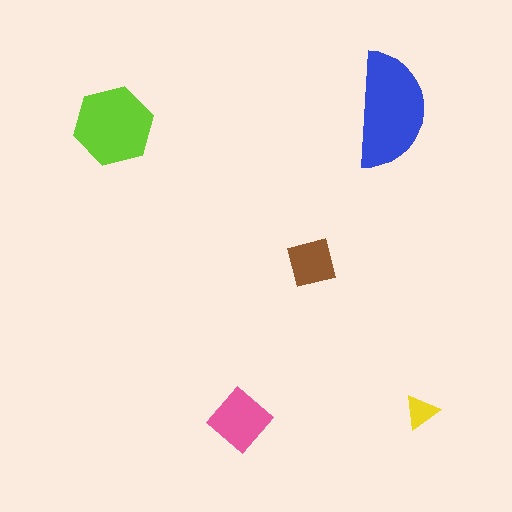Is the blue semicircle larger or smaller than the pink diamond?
Larger.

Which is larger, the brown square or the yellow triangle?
The brown square.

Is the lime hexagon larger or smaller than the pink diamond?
Larger.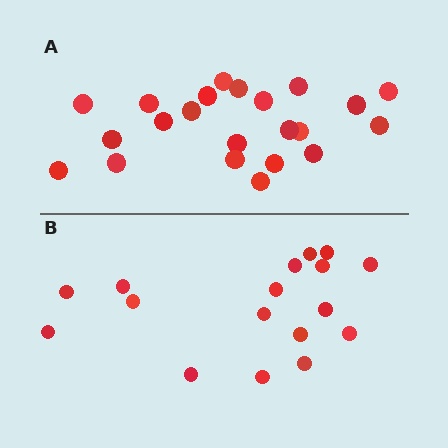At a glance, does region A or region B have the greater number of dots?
Region A (the top region) has more dots.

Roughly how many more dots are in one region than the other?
Region A has about 5 more dots than region B.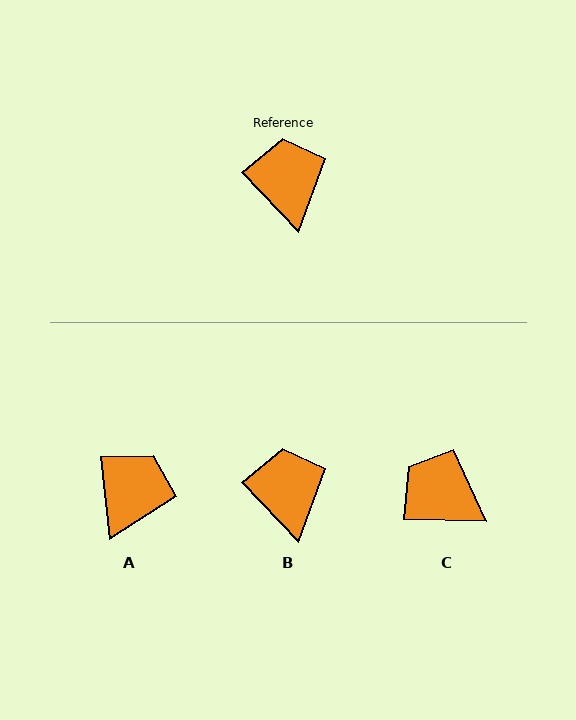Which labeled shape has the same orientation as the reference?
B.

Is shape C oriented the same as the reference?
No, it is off by about 45 degrees.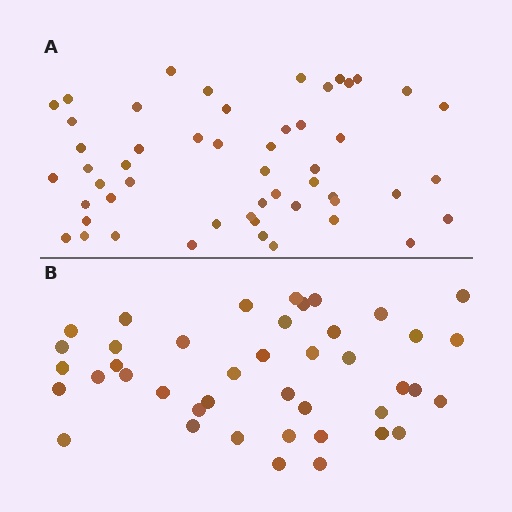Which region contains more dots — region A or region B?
Region A (the top region) has more dots.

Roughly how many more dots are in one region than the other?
Region A has roughly 10 or so more dots than region B.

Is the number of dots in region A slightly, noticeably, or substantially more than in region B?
Region A has only slightly more — the two regions are fairly close. The ratio is roughly 1.2 to 1.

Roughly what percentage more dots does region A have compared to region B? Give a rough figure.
About 25% more.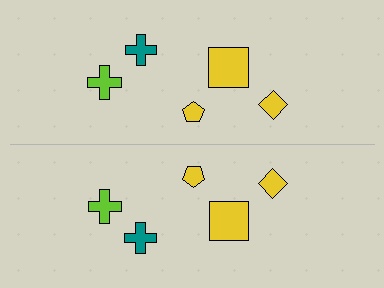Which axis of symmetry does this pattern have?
The pattern has a horizontal axis of symmetry running through the center of the image.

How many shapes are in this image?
There are 10 shapes in this image.